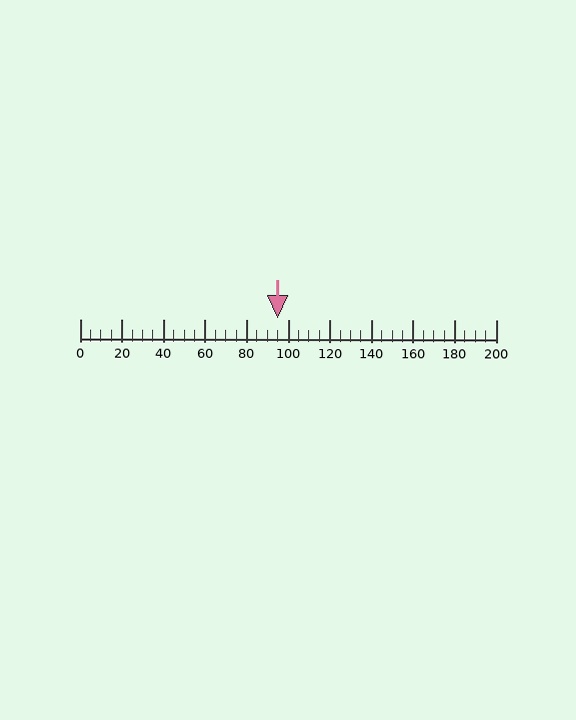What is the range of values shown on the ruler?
The ruler shows values from 0 to 200.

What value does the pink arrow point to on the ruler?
The pink arrow points to approximately 95.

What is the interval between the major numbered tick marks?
The major tick marks are spaced 20 units apart.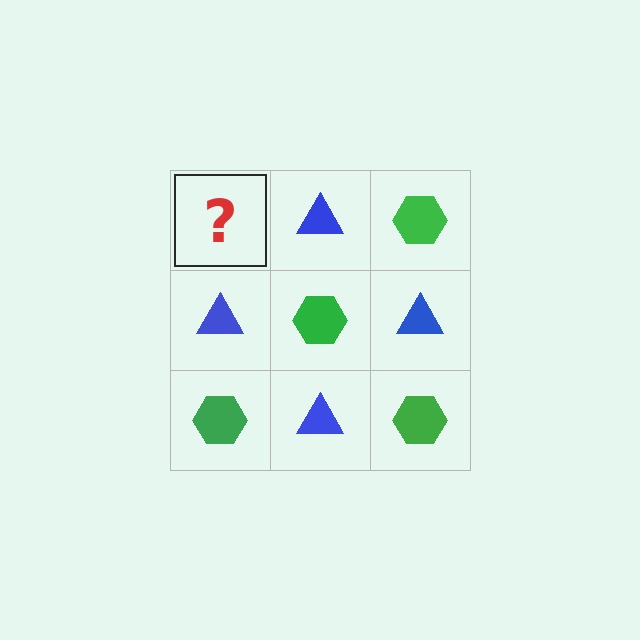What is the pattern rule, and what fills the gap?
The rule is that it alternates green hexagon and blue triangle in a checkerboard pattern. The gap should be filled with a green hexagon.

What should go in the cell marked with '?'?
The missing cell should contain a green hexagon.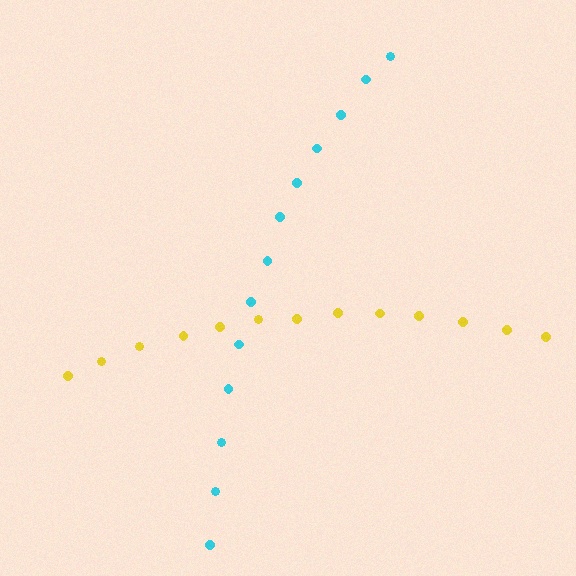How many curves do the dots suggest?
There are 2 distinct paths.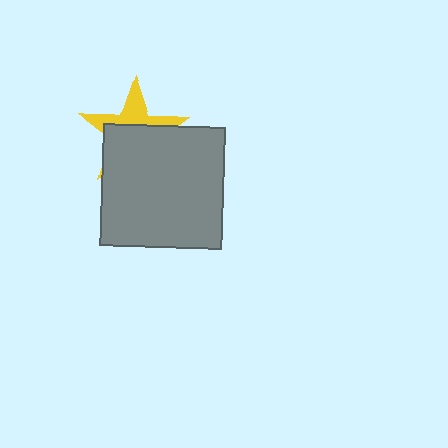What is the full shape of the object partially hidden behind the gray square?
The partially hidden object is a yellow star.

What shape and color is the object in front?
The object in front is a gray square.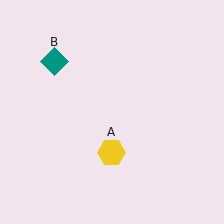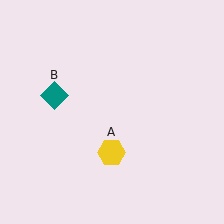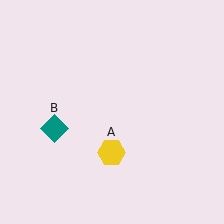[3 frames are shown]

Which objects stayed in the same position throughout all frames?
Yellow hexagon (object A) remained stationary.